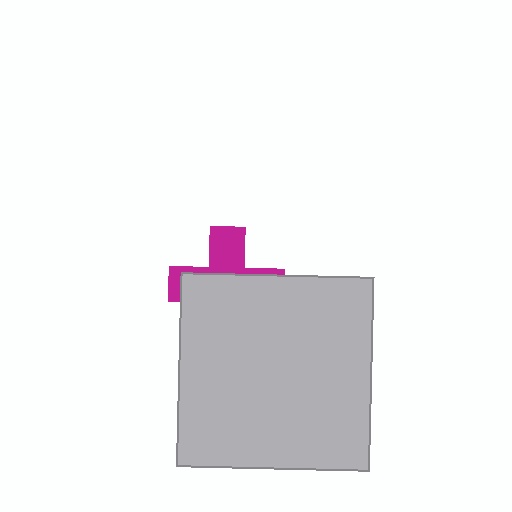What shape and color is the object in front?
The object in front is a light gray square.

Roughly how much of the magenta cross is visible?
A small part of it is visible (roughly 35%).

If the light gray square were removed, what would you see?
You would see the complete magenta cross.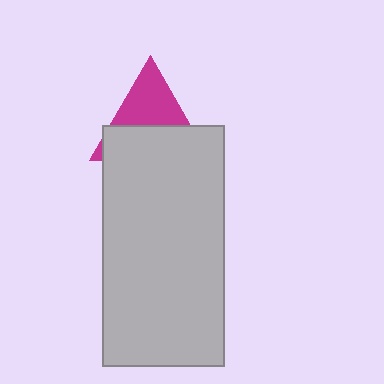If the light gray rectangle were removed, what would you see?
You would see the complete magenta triangle.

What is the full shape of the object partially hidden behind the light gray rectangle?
The partially hidden object is a magenta triangle.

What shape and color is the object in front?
The object in front is a light gray rectangle.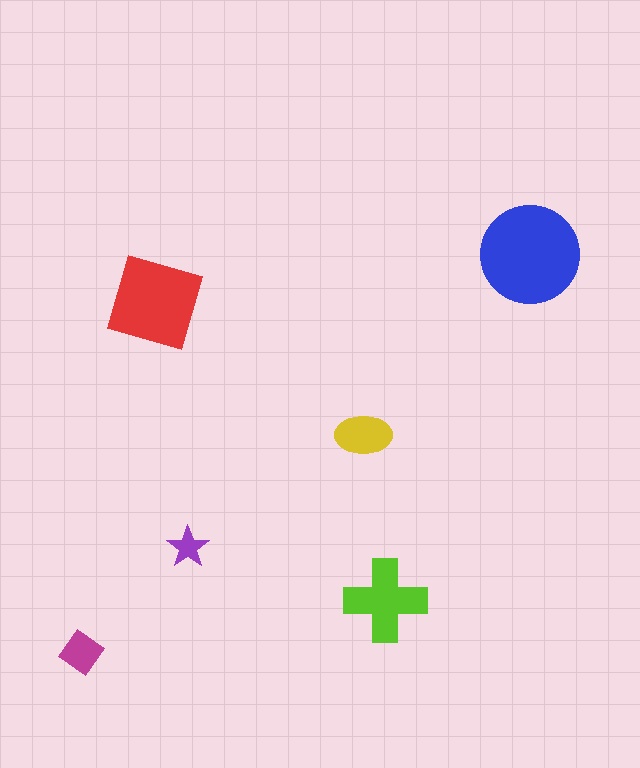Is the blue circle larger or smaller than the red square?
Larger.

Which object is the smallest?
The purple star.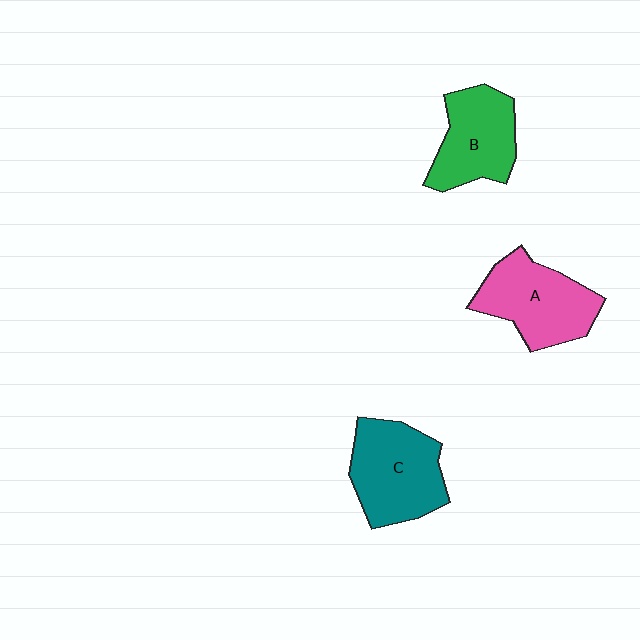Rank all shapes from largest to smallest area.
From largest to smallest: C (teal), A (pink), B (green).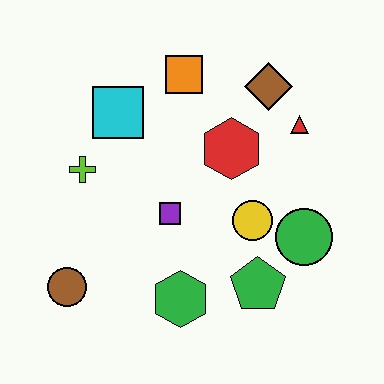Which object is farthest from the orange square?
The brown circle is farthest from the orange square.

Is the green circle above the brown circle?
Yes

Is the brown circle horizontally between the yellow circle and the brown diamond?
No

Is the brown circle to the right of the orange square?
No